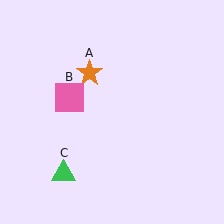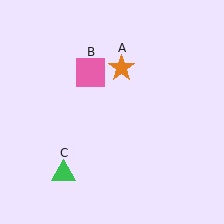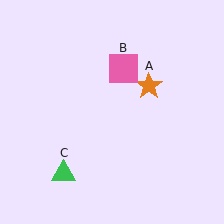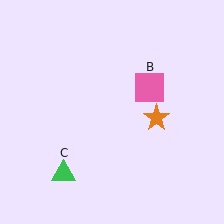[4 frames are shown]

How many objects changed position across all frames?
2 objects changed position: orange star (object A), pink square (object B).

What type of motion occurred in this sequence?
The orange star (object A), pink square (object B) rotated clockwise around the center of the scene.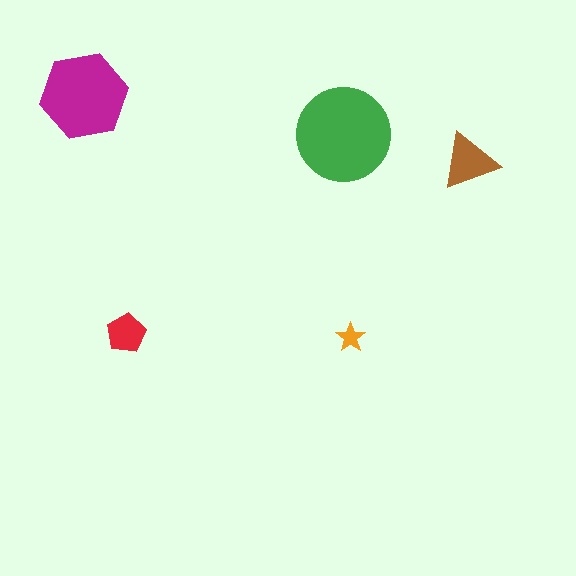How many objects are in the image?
There are 5 objects in the image.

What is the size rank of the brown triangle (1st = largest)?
3rd.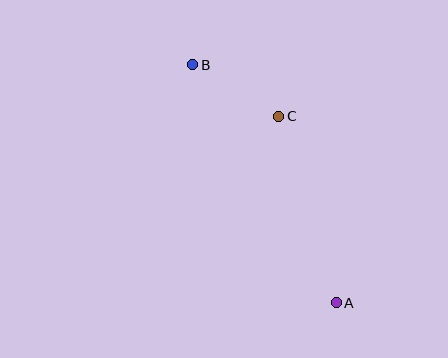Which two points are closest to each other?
Points B and C are closest to each other.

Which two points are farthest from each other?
Points A and B are farthest from each other.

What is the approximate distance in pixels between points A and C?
The distance between A and C is approximately 195 pixels.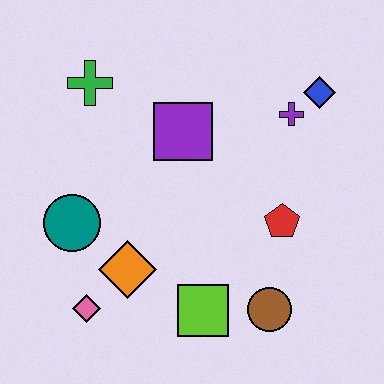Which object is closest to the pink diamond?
The orange diamond is closest to the pink diamond.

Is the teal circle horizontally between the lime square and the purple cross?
No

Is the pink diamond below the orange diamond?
Yes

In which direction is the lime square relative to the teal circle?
The lime square is to the right of the teal circle.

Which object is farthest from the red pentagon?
The green cross is farthest from the red pentagon.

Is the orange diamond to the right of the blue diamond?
No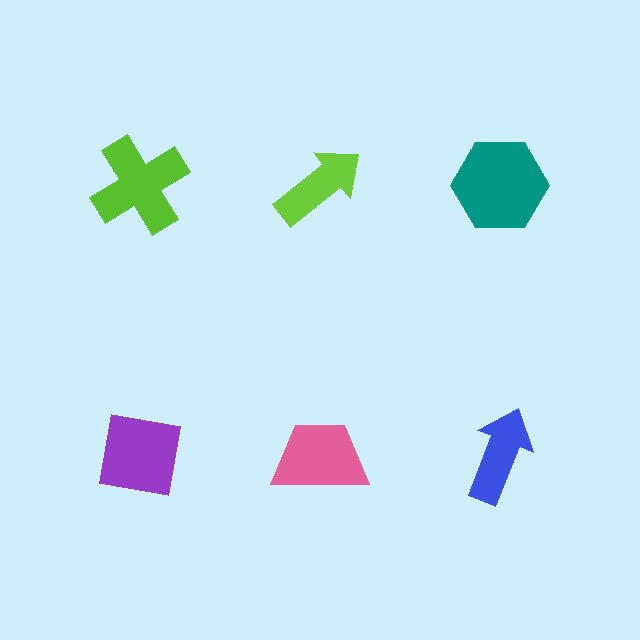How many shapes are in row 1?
3 shapes.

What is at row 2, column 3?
A blue arrow.